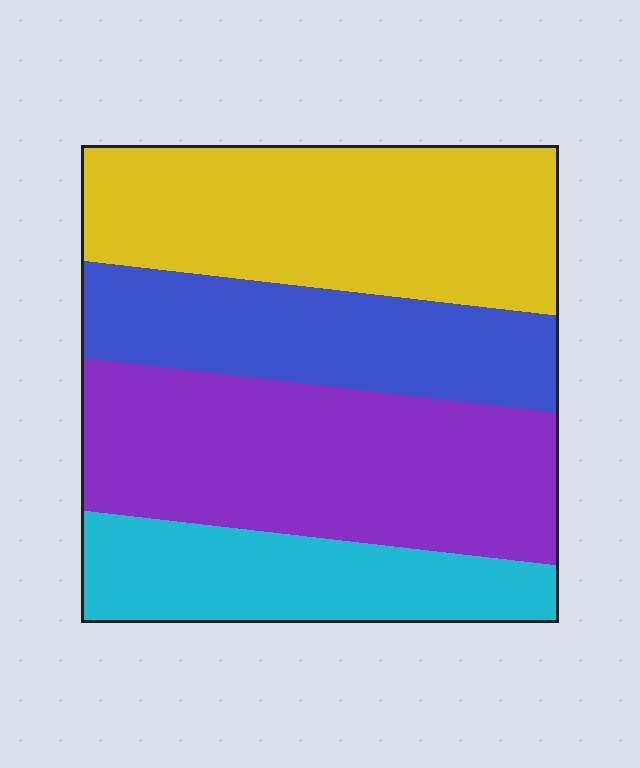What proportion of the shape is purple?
Purple takes up about one third (1/3) of the shape.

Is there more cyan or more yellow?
Yellow.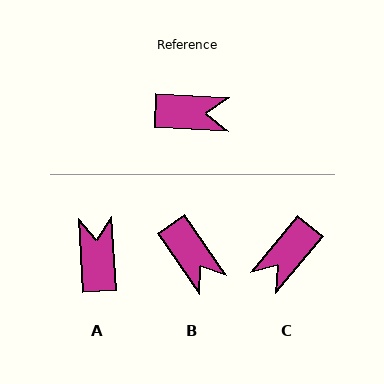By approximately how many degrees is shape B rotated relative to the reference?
Approximately 52 degrees clockwise.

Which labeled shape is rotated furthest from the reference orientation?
C, about 126 degrees away.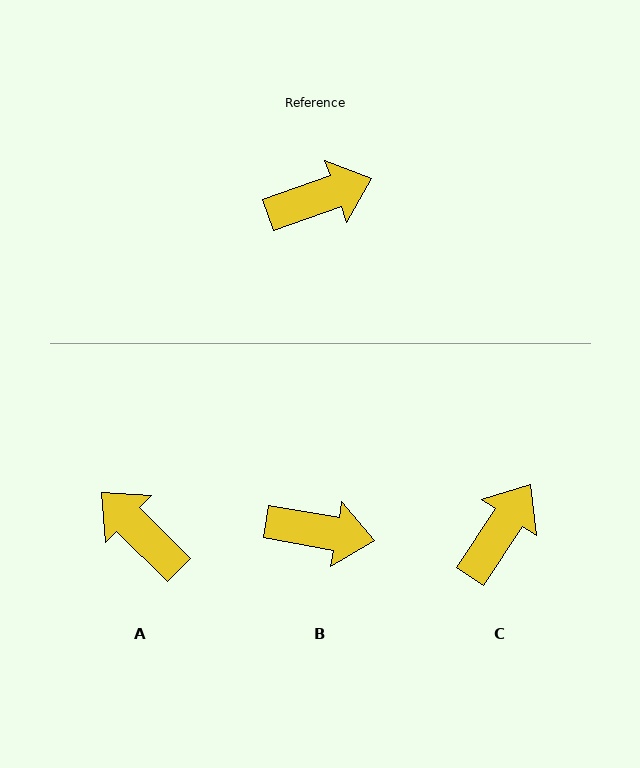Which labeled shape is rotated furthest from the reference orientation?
A, about 116 degrees away.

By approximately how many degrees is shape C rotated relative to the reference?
Approximately 37 degrees counter-clockwise.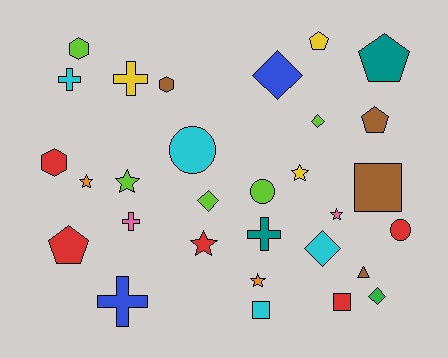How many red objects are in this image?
There are 5 red objects.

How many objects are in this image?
There are 30 objects.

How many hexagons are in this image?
There are 3 hexagons.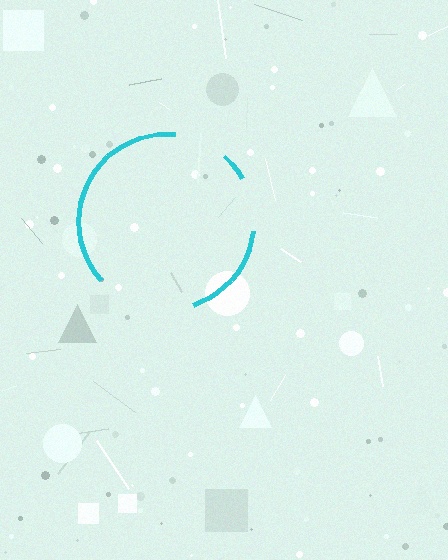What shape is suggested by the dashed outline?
The dashed outline suggests a circle.